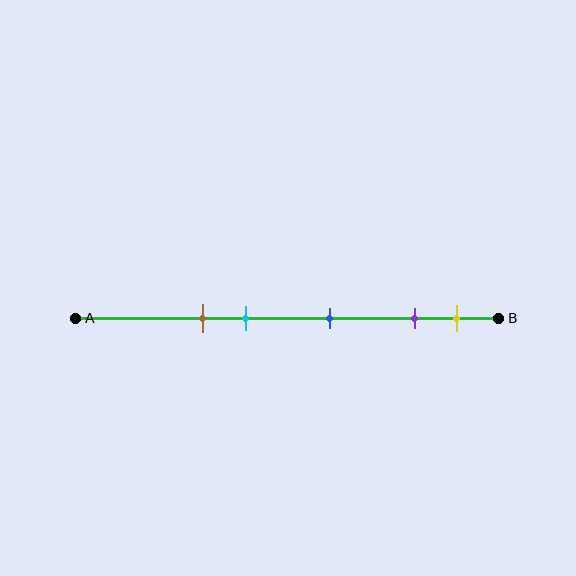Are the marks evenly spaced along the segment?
No, the marks are not evenly spaced.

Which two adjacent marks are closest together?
The purple and yellow marks are the closest adjacent pair.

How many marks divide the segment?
There are 5 marks dividing the segment.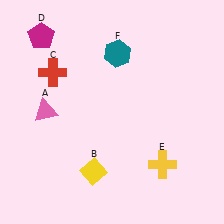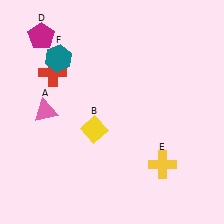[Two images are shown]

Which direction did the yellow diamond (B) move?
The yellow diamond (B) moved up.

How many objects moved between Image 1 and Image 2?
2 objects moved between the two images.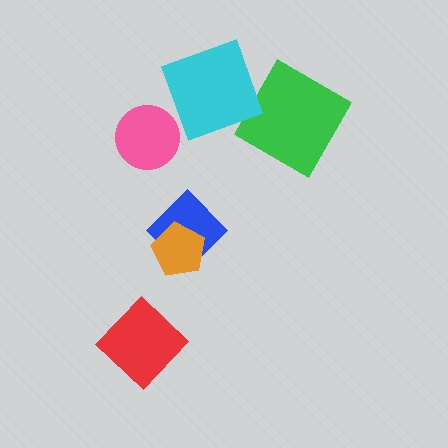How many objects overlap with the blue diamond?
1 object overlaps with the blue diamond.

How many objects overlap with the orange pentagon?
1 object overlaps with the orange pentagon.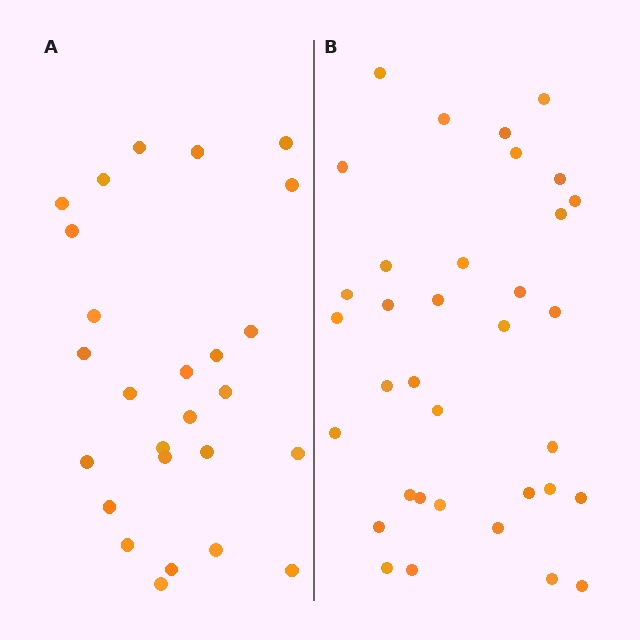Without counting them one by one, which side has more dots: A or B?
Region B (the right region) has more dots.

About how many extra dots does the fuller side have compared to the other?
Region B has roughly 8 or so more dots than region A.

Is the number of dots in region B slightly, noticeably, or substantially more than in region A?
Region B has noticeably more, but not dramatically so. The ratio is roughly 1.3 to 1.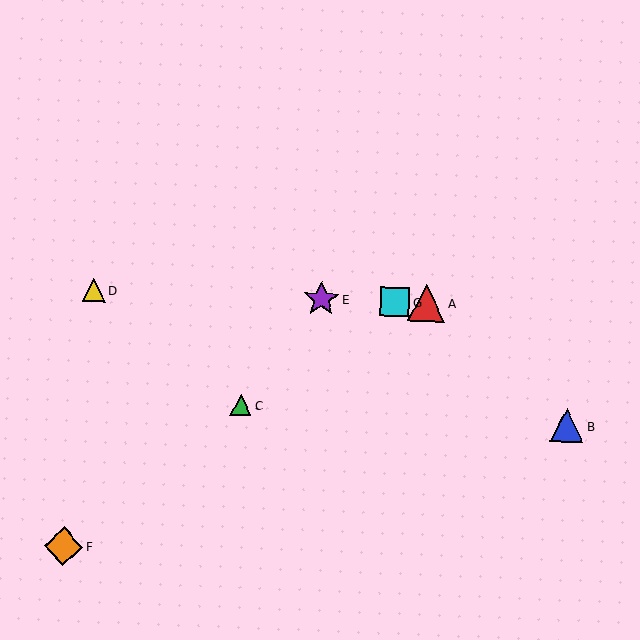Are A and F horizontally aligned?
No, A is at y≈303 and F is at y≈546.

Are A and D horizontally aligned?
Yes, both are at y≈303.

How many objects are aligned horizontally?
4 objects (A, D, E, G) are aligned horizontally.